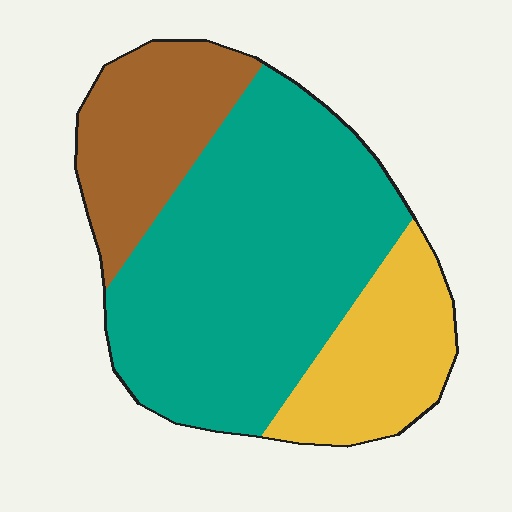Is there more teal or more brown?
Teal.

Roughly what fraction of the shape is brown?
Brown covers 21% of the shape.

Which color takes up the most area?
Teal, at roughly 60%.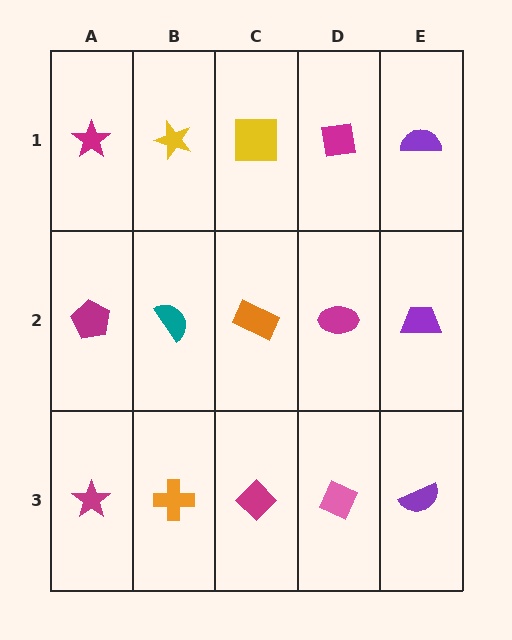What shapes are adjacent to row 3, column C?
An orange rectangle (row 2, column C), an orange cross (row 3, column B), a pink diamond (row 3, column D).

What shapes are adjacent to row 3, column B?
A teal semicircle (row 2, column B), a magenta star (row 3, column A), a magenta diamond (row 3, column C).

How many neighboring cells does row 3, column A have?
2.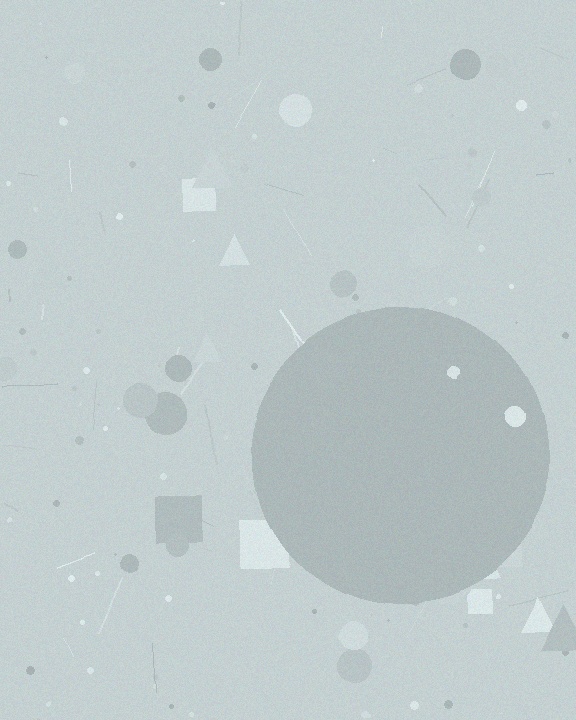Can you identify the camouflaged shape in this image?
The camouflaged shape is a circle.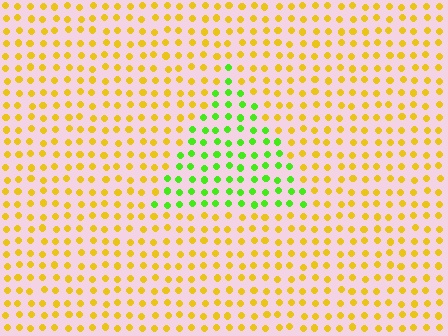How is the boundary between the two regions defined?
The boundary is defined purely by a slight shift in hue (about 58 degrees). Spacing, size, and orientation are identical on both sides.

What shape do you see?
I see a triangle.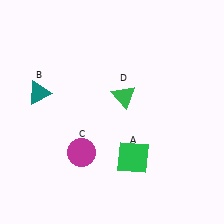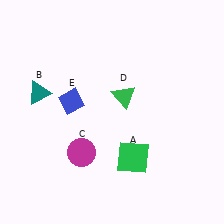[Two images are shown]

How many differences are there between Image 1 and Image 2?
There is 1 difference between the two images.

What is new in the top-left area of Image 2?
A blue diamond (E) was added in the top-left area of Image 2.